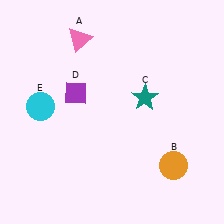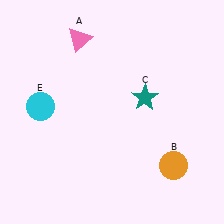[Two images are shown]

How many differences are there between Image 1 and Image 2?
There is 1 difference between the two images.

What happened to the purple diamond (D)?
The purple diamond (D) was removed in Image 2. It was in the top-left area of Image 1.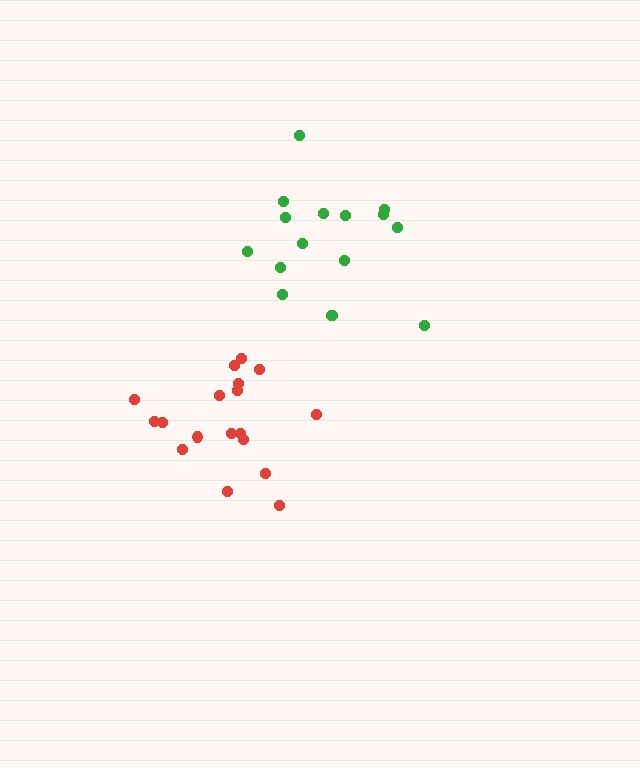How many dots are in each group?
Group 1: 16 dots, Group 2: 18 dots (34 total).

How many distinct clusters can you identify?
There are 2 distinct clusters.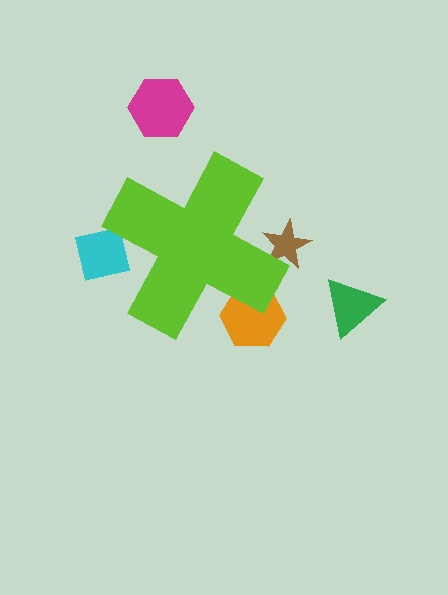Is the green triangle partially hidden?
No, the green triangle is fully visible.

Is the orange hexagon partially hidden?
Yes, the orange hexagon is partially hidden behind the lime cross.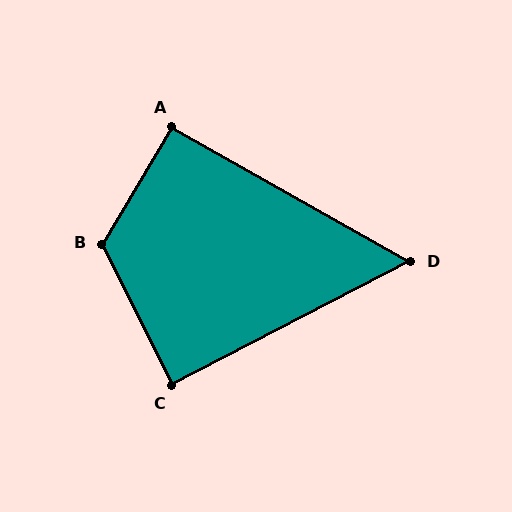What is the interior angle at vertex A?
Approximately 91 degrees (approximately right).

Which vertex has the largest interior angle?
B, at approximately 123 degrees.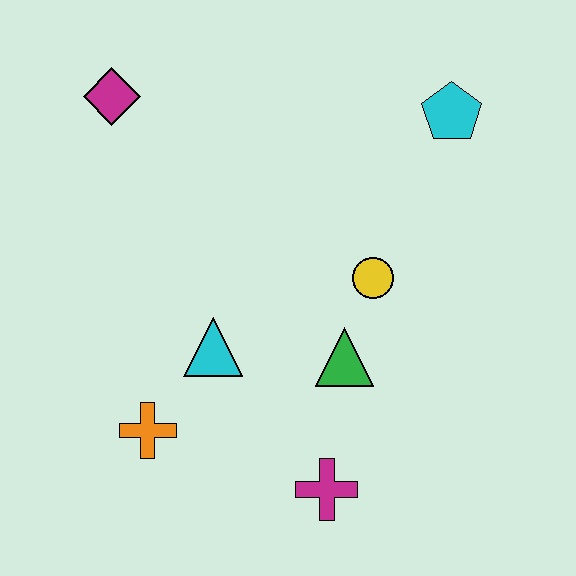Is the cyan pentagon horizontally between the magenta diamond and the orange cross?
No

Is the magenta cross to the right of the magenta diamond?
Yes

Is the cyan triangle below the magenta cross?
No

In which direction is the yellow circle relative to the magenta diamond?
The yellow circle is to the right of the magenta diamond.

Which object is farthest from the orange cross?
The cyan pentagon is farthest from the orange cross.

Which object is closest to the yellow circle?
The green triangle is closest to the yellow circle.